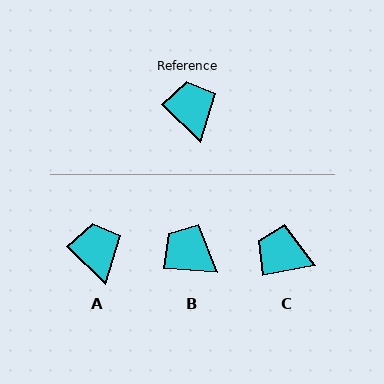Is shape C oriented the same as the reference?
No, it is off by about 54 degrees.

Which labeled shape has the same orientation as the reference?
A.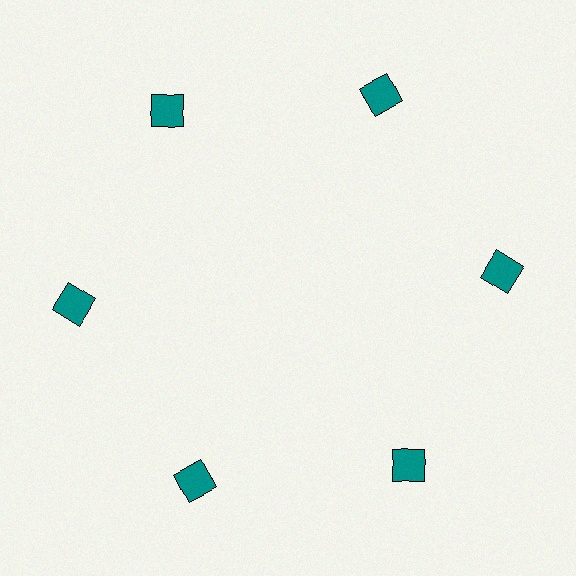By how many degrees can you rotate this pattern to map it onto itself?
The pattern maps onto itself every 60 degrees of rotation.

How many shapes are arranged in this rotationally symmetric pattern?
There are 6 shapes, arranged in 6 groups of 1.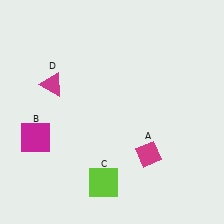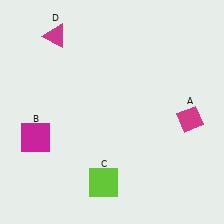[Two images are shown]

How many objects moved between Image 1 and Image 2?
2 objects moved between the two images.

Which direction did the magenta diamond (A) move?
The magenta diamond (A) moved right.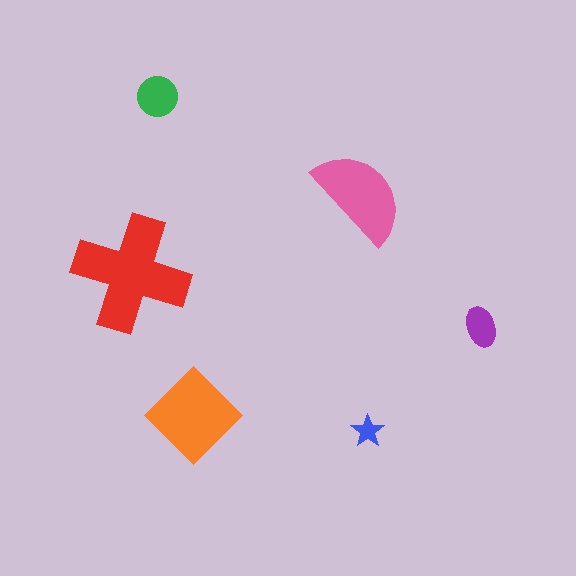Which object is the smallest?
The blue star.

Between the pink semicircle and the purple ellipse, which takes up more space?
The pink semicircle.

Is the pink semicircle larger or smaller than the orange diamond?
Smaller.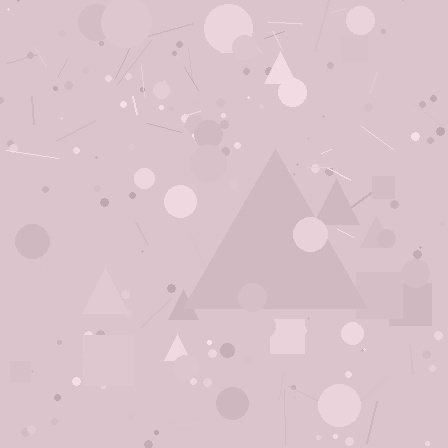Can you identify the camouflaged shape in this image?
The camouflaged shape is a triangle.